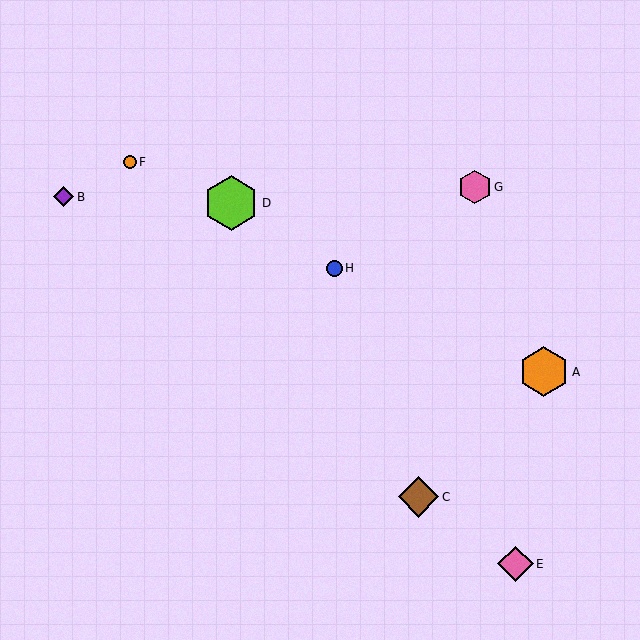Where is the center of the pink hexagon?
The center of the pink hexagon is at (475, 187).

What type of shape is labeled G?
Shape G is a pink hexagon.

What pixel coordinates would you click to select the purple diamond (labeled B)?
Click at (63, 197) to select the purple diamond B.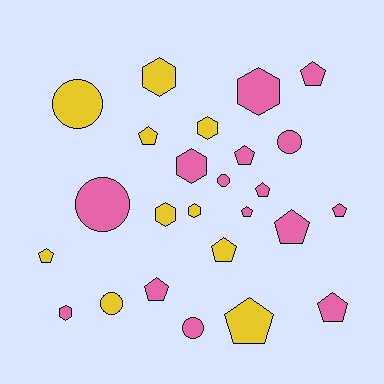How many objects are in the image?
There are 25 objects.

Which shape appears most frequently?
Pentagon, with 12 objects.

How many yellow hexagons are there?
There are 4 yellow hexagons.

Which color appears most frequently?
Pink, with 15 objects.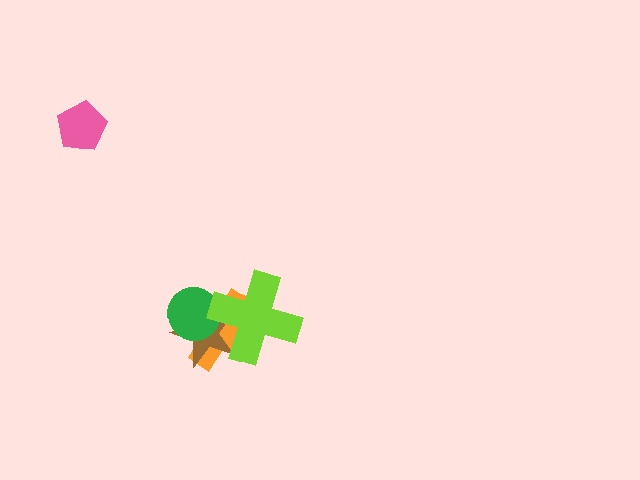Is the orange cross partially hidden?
Yes, it is partially covered by another shape.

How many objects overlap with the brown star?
3 objects overlap with the brown star.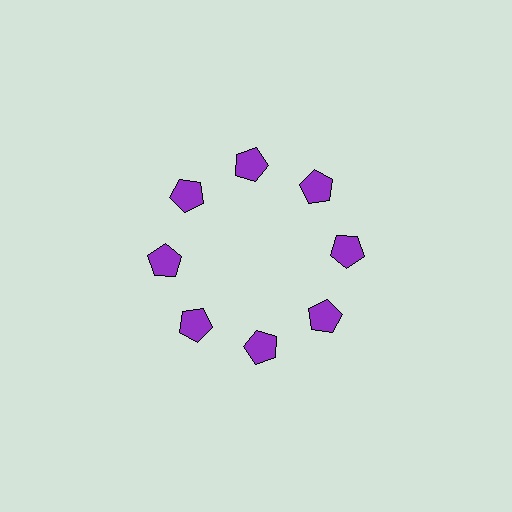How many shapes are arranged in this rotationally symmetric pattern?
There are 8 shapes, arranged in 8 groups of 1.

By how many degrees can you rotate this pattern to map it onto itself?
The pattern maps onto itself every 45 degrees of rotation.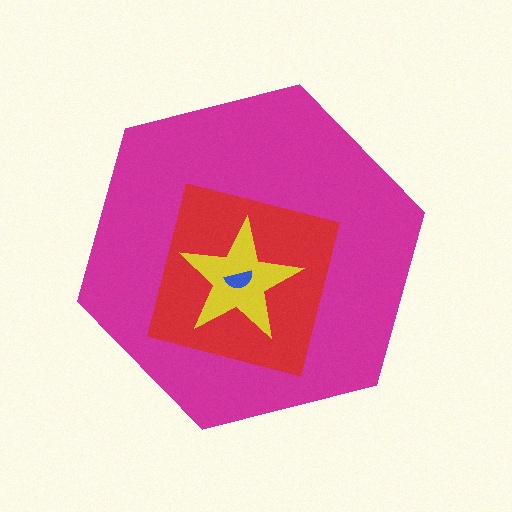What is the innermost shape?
The blue semicircle.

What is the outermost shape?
The magenta hexagon.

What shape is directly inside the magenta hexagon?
The red square.